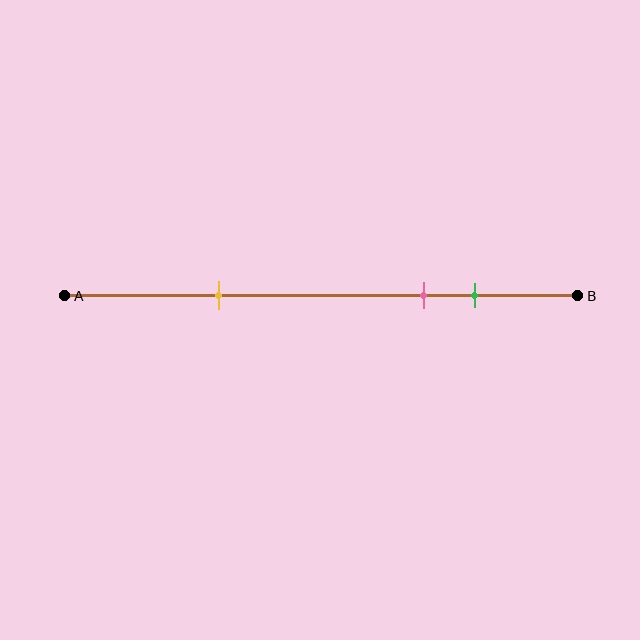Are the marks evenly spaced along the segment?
No, the marks are not evenly spaced.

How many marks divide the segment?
There are 3 marks dividing the segment.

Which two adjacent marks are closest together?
The pink and green marks are the closest adjacent pair.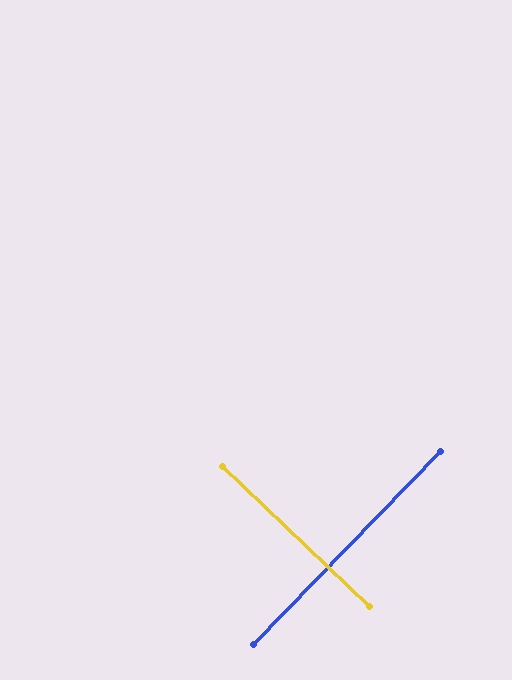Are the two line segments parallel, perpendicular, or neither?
Perpendicular — they meet at approximately 90°.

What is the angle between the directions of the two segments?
Approximately 90 degrees.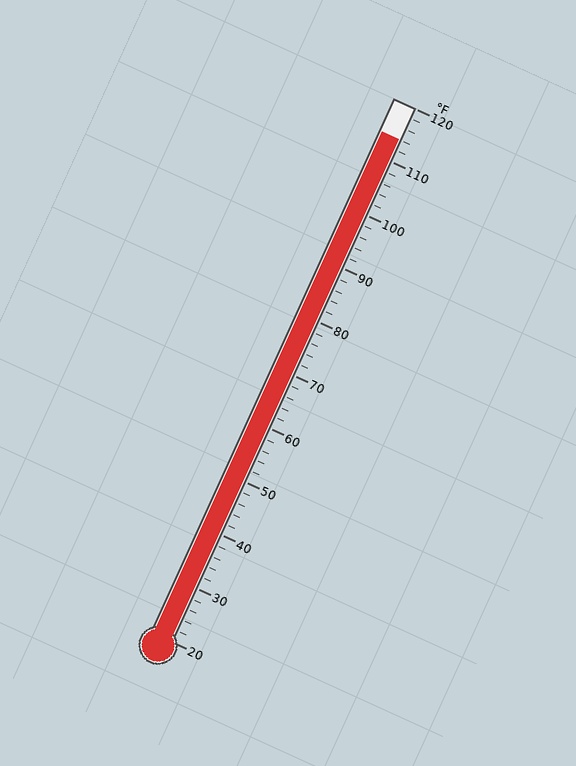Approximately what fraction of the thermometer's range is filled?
The thermometer is filled to approximately 95% of its range.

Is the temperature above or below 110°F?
The temperature is above 110°F.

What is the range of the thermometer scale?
The thermometer scale ranges from 20°F to 120°F.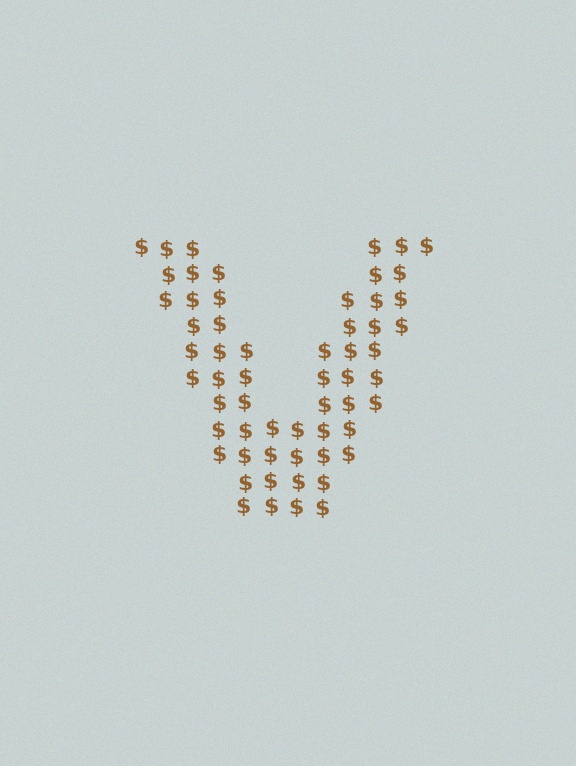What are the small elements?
The small elements are dollar signs.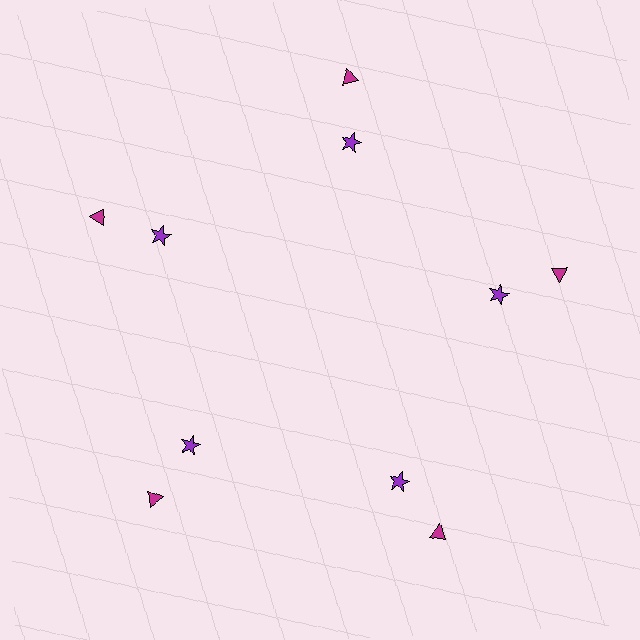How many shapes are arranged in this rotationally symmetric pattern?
There are 10 shapes, arranged in 5 groups of 2.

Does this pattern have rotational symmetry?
Yes, this pattern has 5-fold rotational symmetry. It looks the same after rotating 72 degrees around the center.